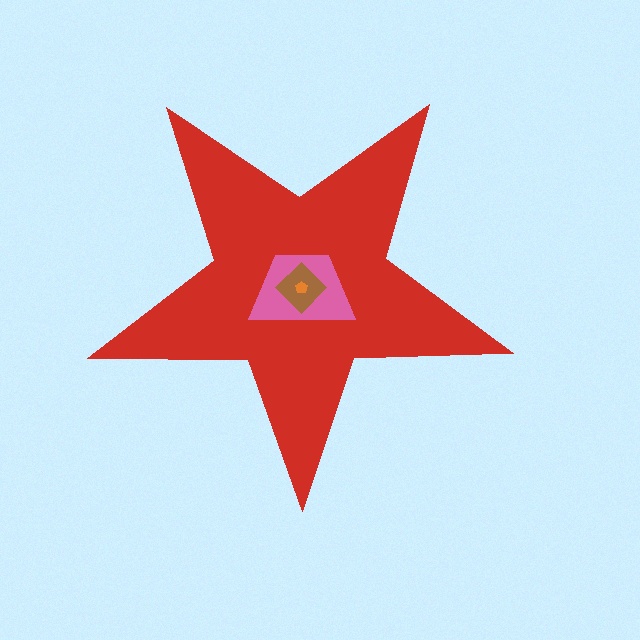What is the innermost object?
The orange pentagon.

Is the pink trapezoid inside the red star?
Yes.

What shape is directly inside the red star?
The pink trapezoid.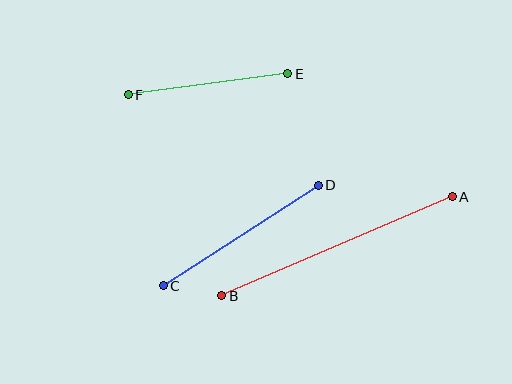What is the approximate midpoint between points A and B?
The midpoint is at approximately (337, 246) pixels.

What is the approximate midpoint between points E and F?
The midpoint is at approximately (208, 84) pixels.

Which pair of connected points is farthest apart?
Points A and B are farthest apart.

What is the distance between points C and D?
The distance is approximately 185 pixels.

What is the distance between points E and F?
The distance is approximately 161 pixels.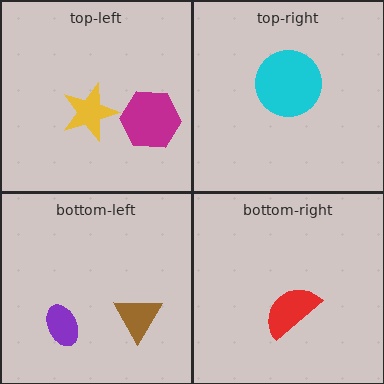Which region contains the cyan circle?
The top-right region.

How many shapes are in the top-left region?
2.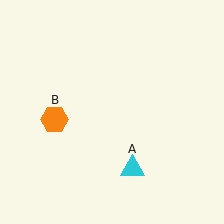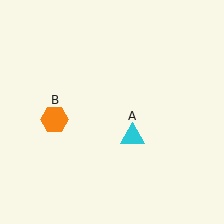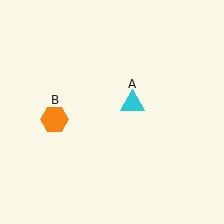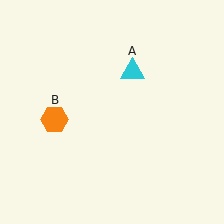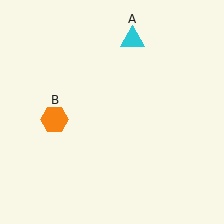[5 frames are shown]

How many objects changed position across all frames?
1 object changed position: cyan triangle (object A).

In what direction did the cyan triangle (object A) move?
The cyan triangle (object A) moved up.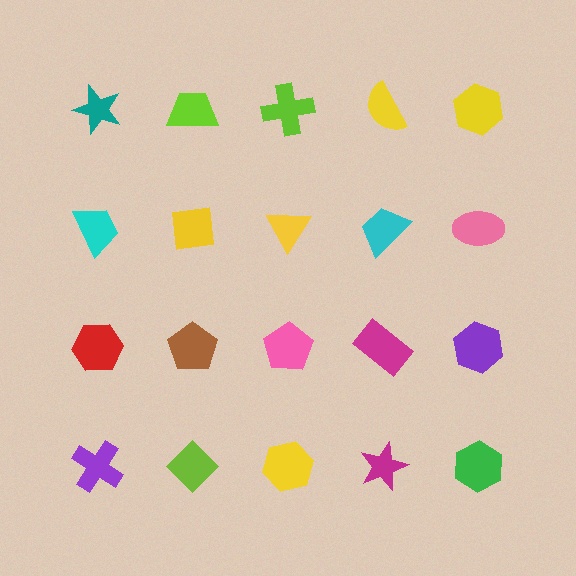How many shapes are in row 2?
5 shapes.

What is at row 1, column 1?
A teal star.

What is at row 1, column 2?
A lime trapezoid.